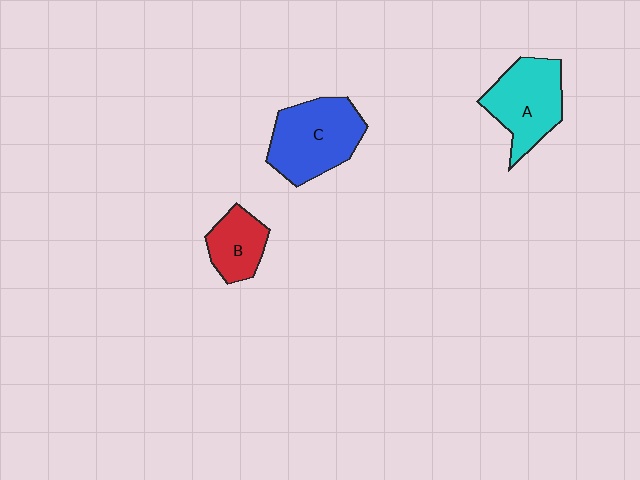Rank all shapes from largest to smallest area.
From largest to smallest: C (blue), A (cyan), B (red).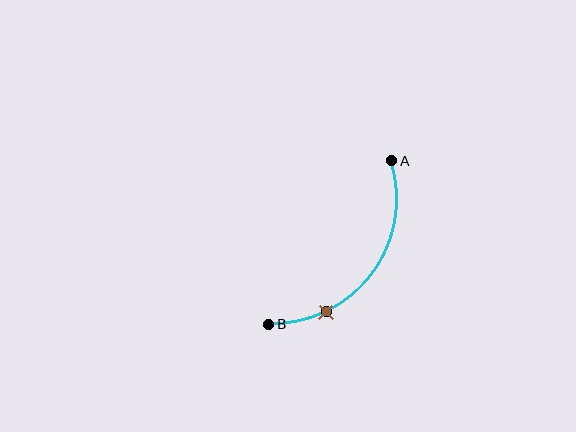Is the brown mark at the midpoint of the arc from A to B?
No. The brown mark lies on the arc but is closer to endpoint B. The arc midpoint would be at the point on the curve equidistant along the arc from both A and B.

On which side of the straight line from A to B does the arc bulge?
The arc bulges below and to the right of the straight line connecting A and B.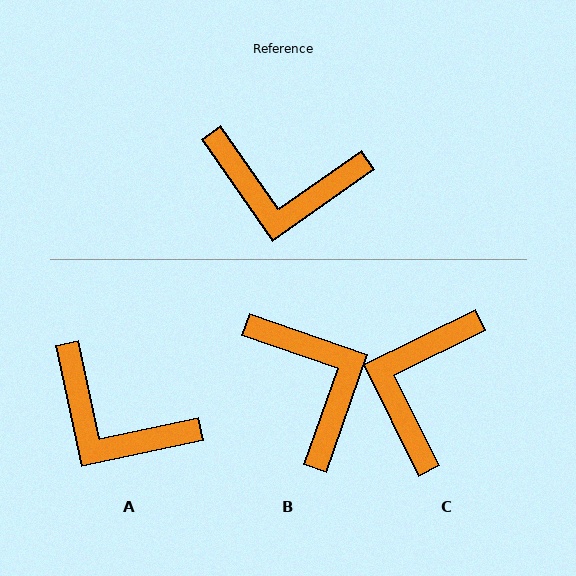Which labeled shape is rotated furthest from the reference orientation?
B, about 126 degrees away.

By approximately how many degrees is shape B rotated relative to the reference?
Approximately 126 degrees counter-clockwise.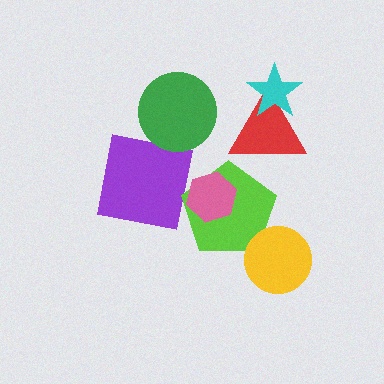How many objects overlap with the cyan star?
1 object overlaps with the cyan star.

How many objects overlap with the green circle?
0 objects overlap with the green circle.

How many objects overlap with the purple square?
0 objects overlap with the purple square.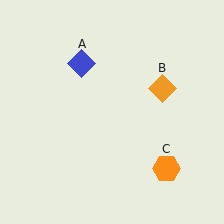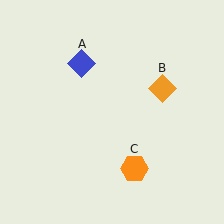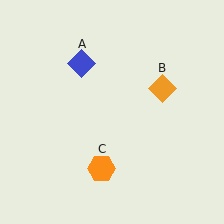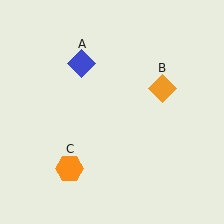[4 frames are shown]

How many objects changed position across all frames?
1 object changed position: orange hexagon (object C).